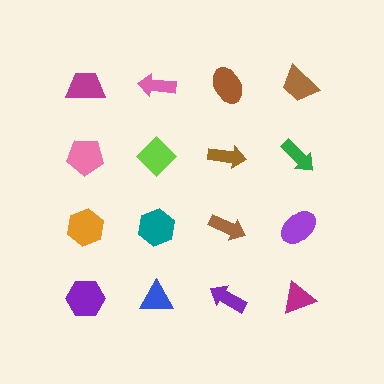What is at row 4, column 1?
A purple hexagon.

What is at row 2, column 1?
A pink pentagon.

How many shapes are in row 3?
4 shapes.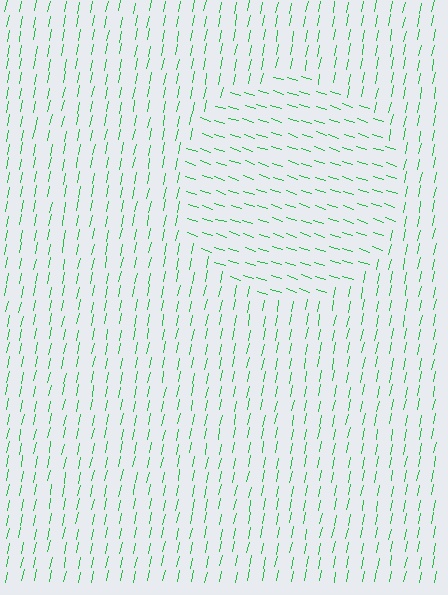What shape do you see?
I see a circle.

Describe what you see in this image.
The image is filled with small green line segments. A circle region in the image has lines oriented differently from the surrounding lines, creating a visible texture boundary.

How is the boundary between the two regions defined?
The boundary is defined purely by a change in line orientation (approximately 84 degrees difference). All lines are the same color and thickness.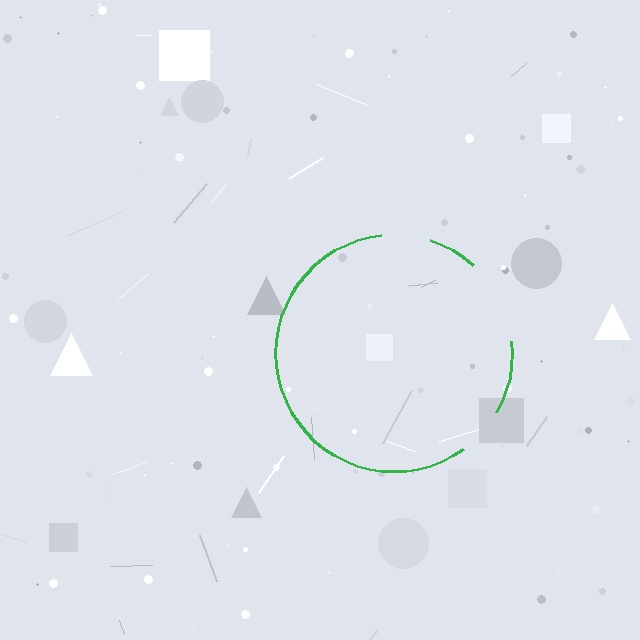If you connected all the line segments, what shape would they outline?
They would outline a circle.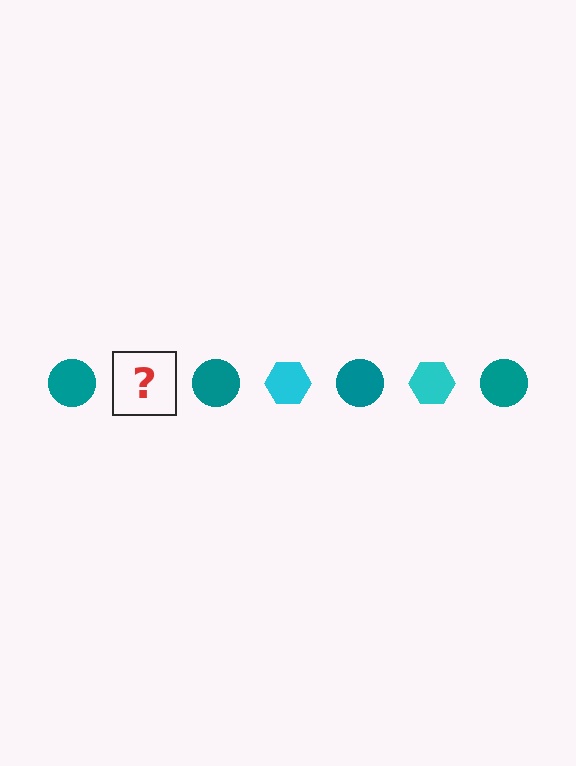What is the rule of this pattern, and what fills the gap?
The rule is that the pattern alternates between teal circle and cyan hexagon. The gap should be filled with a cyan hexagon.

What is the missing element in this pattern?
The missing element is a cyan hexagon.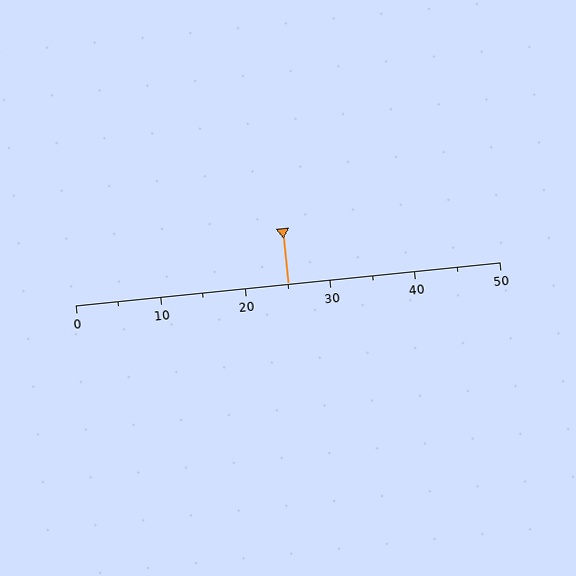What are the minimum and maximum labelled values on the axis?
The axis runs from 0 to 50.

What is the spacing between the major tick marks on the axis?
The major ticks are spaced 10 apart.